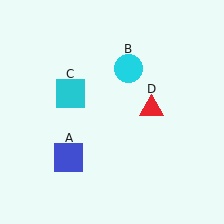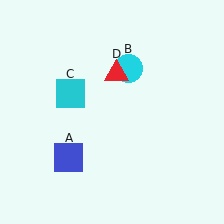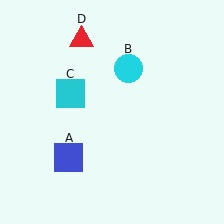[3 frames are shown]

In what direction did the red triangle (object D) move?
The red triangle (object D) moved up and to the left.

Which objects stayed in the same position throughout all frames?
Blue square (object A) and cyan circle (object B) and cyan square (object C) remained stationary.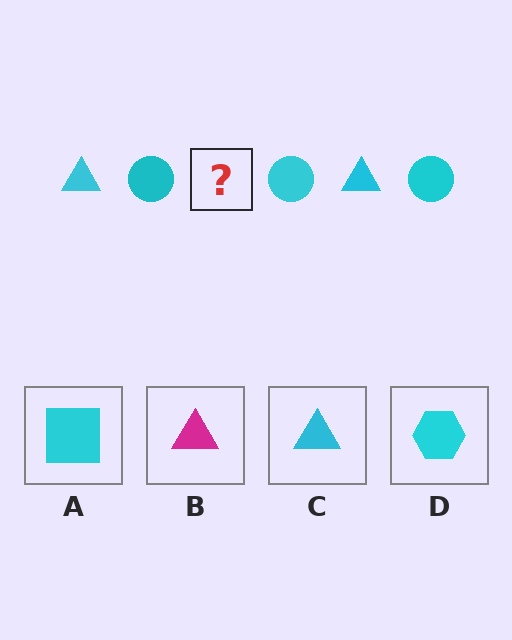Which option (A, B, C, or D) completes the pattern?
C.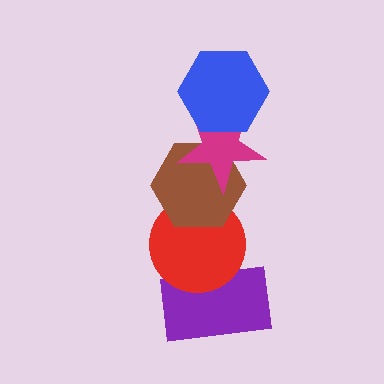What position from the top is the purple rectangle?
The purple rectangle is 5th from the top.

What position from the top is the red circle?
The red circle is 4th from the top.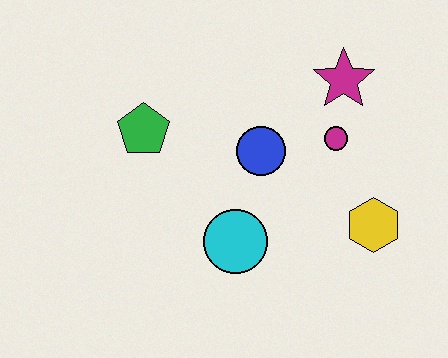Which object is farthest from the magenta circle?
The green pentagon is farthest from the magenta circle.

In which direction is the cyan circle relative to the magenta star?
The cyan circle is below the magenta star.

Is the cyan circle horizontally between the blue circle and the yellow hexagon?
No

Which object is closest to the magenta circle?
The magenta star is closest to the magenta circle.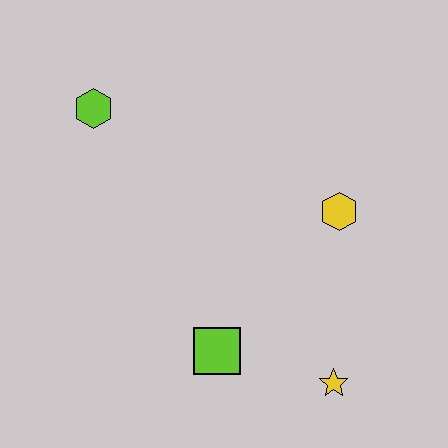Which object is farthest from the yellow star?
The lime hexagon is farthest from the yellow star.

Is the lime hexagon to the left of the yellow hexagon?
Yes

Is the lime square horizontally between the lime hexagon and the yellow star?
Yes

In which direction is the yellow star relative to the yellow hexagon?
The yellow star is below the yellow hexagon.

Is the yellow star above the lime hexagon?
No